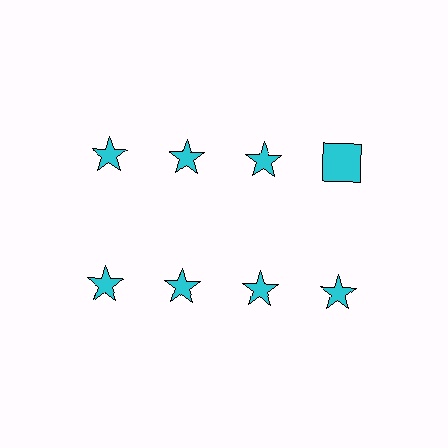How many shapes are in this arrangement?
There are 8 shapes arranged in a grid pattern.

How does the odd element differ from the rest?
It has a different shape: square instead of star.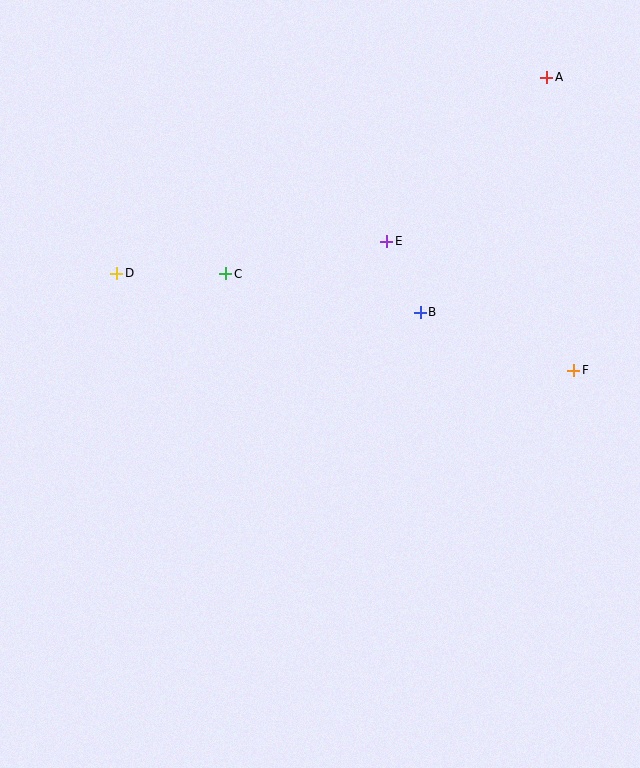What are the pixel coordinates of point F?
Point F is at (574, 370).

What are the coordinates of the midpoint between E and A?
The midpoint between E and A is at (467, 159).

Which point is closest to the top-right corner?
Point A is closest to the top-right corner.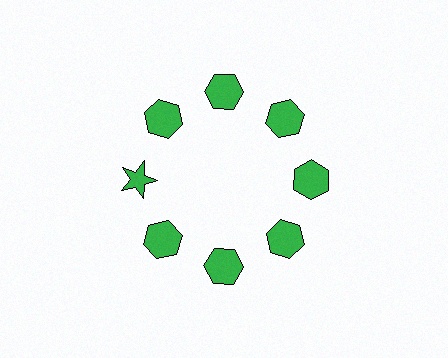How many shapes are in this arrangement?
There are 8 shapes arranged in a ring pattern.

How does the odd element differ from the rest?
It has a different shape: star instead of hexagon.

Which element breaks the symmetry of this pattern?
The green star at roughly the 9 o'clock position breaks the symmetry. All other shapes are green hexagons.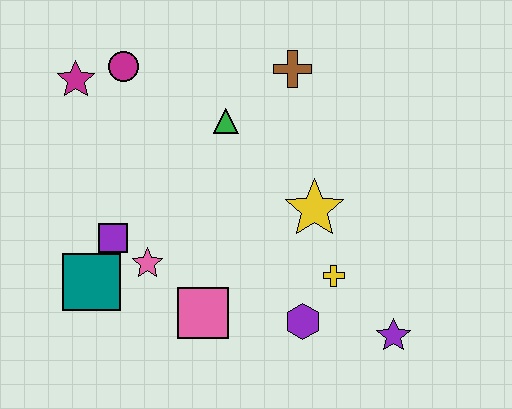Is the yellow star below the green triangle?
Yes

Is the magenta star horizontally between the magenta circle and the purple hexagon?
No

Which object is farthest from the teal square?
The purple star is farthest from the teal square.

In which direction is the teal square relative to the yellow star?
The teal square is to the left of the yellow star.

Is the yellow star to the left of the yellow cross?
Yes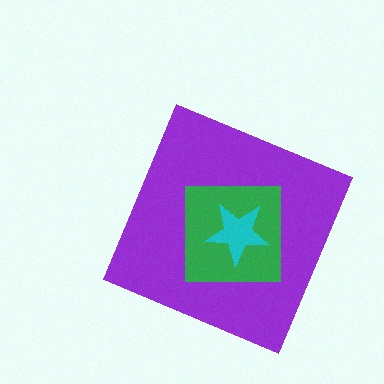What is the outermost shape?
The purple diamond.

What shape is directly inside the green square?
The cyan star.